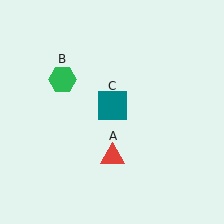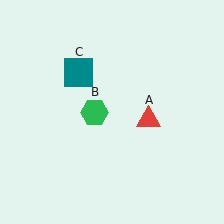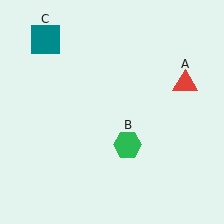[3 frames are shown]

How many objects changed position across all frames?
3 objects changed position: red triangle (object A), green hexagon (object B), teal square (object C).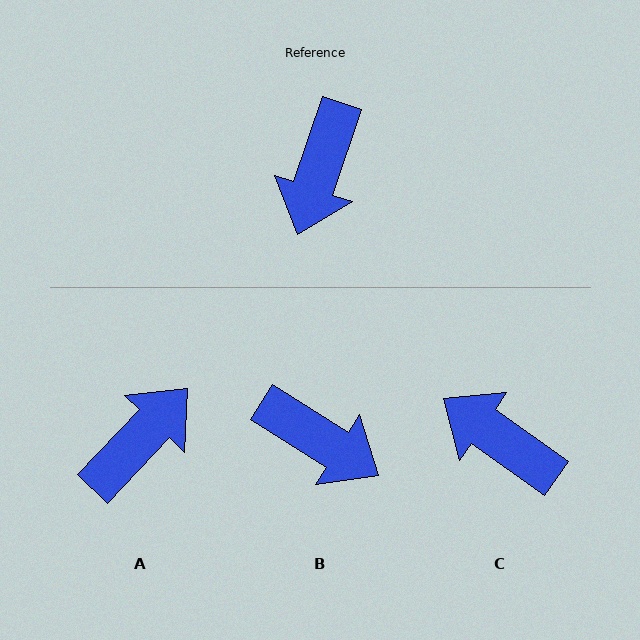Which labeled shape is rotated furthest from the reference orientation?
A, about 155 degrees away.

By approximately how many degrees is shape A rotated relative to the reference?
Approximately 155 degrees counter-clockwise.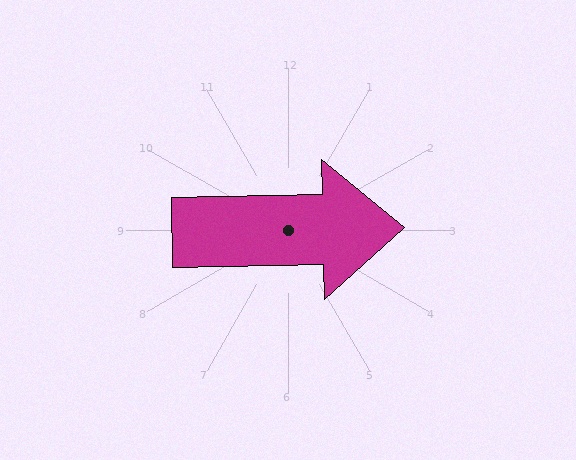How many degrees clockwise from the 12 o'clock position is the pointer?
Approximately 89 degrees.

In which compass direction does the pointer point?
East.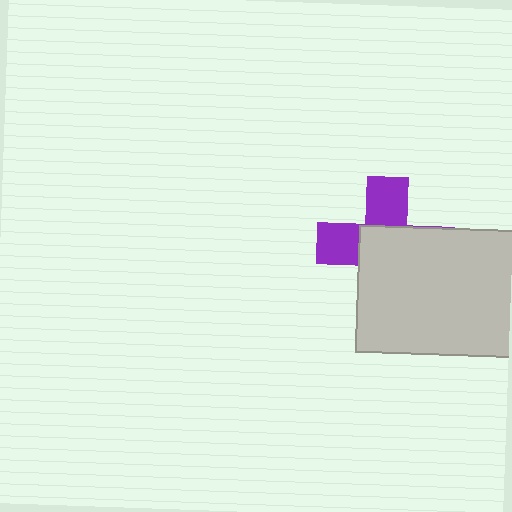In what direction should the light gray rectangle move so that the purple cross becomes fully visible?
The light gray rectangle should move toward the lower-right. That is the shortest direction to clear the overlap and leave the purple cross fully visible.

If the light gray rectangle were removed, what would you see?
You would see the complete purple cross.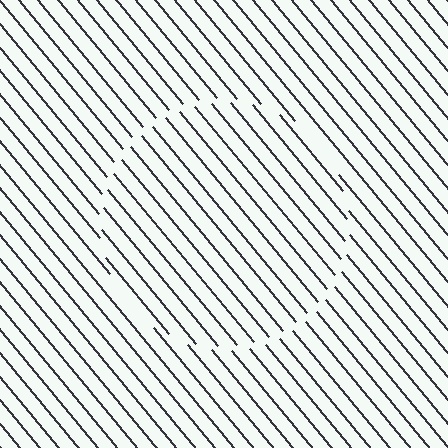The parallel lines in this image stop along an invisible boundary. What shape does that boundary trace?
An illusory circle. The interior of the shape contains the same grating, shifted by half a period — the contour is defined by the phase discontinuity where line-ends from the inner and outer gratings abut.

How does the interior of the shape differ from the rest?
The interior of the shape contains the same grating, shifted by half a period — the contour is defined by the phase discontinuity where line-ends from the inner and outer gratings abut.